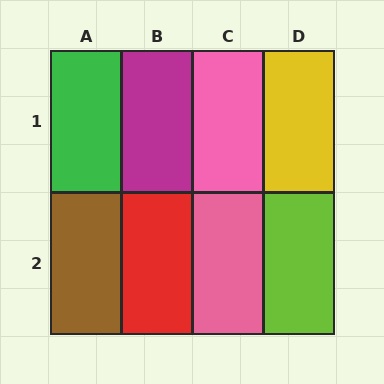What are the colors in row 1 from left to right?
Green, magenta, pink, yellow.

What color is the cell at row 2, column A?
Brown.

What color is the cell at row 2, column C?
Pink.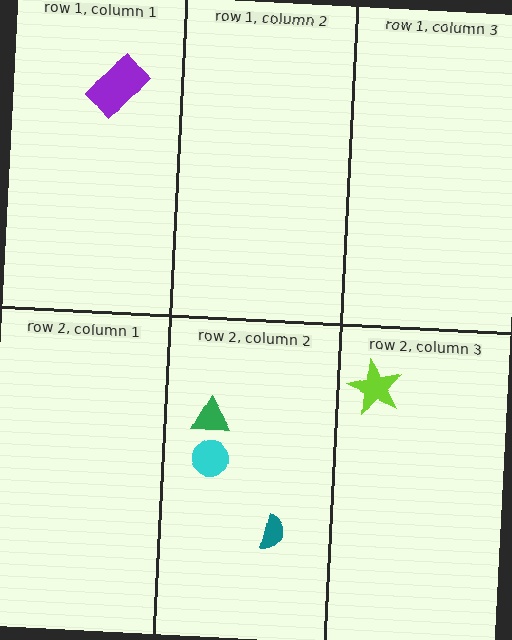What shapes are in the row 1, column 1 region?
The purple rectangle.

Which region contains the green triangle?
The row 2, column 2 region.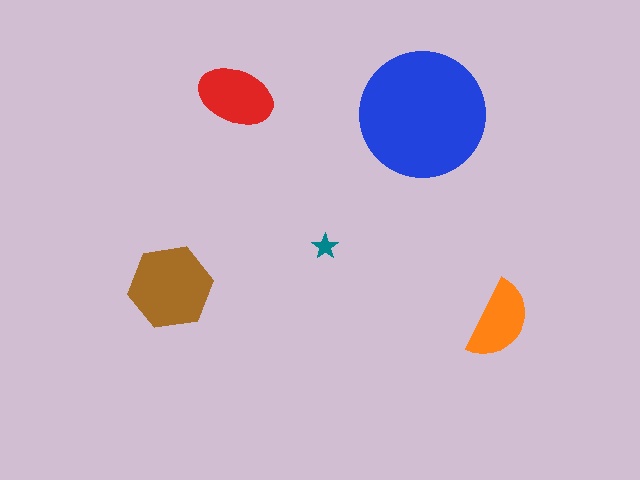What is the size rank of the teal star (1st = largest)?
5th.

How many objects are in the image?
There are 5 objects in the image.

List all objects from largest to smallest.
The blue circle, the brown hexagon, the red ellipse, the orange semicircle, the teal star.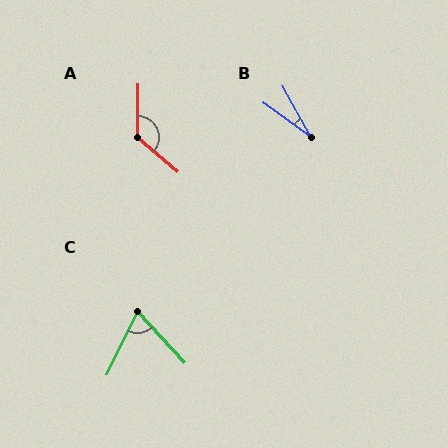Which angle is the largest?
A, at approximately 131 degrees.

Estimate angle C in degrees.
Approximately 68 degrees.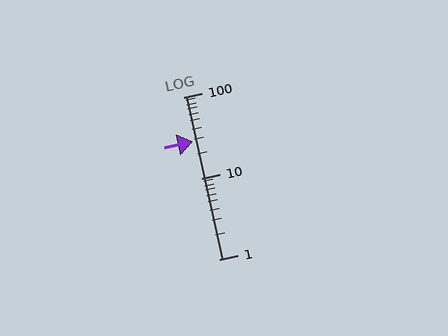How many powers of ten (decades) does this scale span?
The scale spans 2 decades, from 1 to 100.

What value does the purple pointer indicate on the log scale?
The pointer indicates approximately 28.